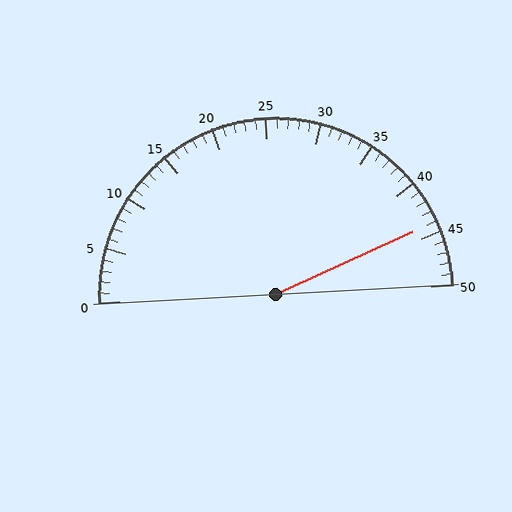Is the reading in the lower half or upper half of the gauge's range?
The reading is in the upper half of the range (0 to 50).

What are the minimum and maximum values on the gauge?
The gauge ranges from 0 to 50.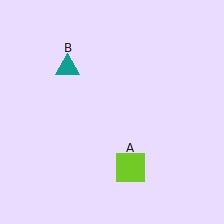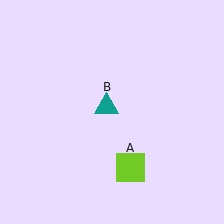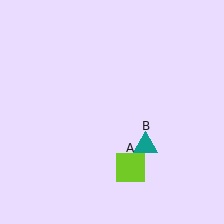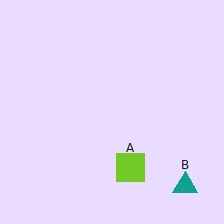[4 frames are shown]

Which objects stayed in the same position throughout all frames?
Lime square (object A) remained stationary.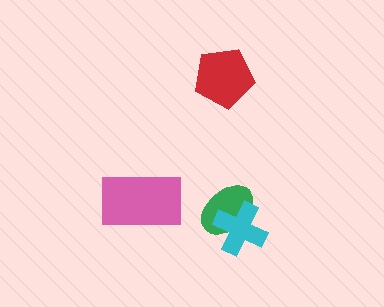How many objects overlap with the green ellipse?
1 object overlaps with the green ellipse.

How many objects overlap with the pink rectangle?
0 objects overlap with the pink rectangle.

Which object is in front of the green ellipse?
The cyan cross is in front of the green ellipse.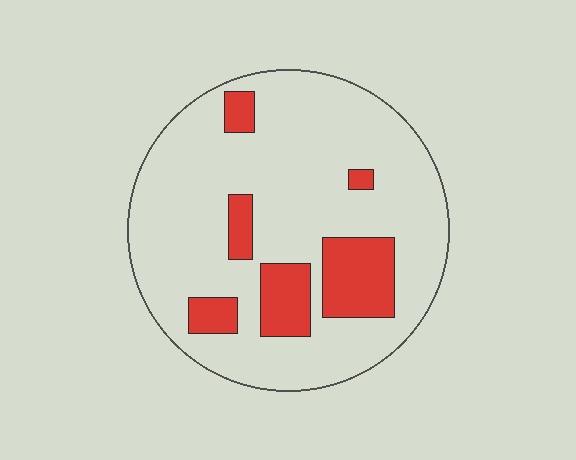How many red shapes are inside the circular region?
6.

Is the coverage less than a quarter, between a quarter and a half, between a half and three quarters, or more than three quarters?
Less than a quarter.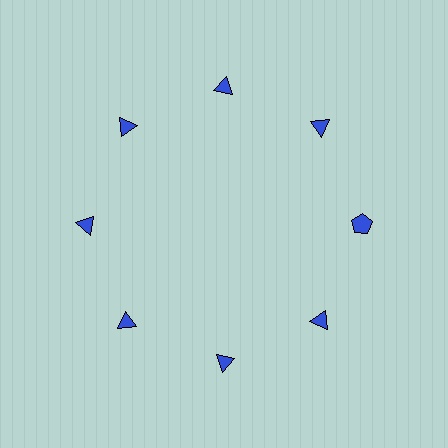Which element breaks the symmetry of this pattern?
The blue pentagon at roughly the 3 o'clock position breaks the symmetry. All other shapes are blue triangles.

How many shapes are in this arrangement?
There are 8 shapes arranged in a ring pattern.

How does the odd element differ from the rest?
It has a different shape: pentagon instead of triangle.